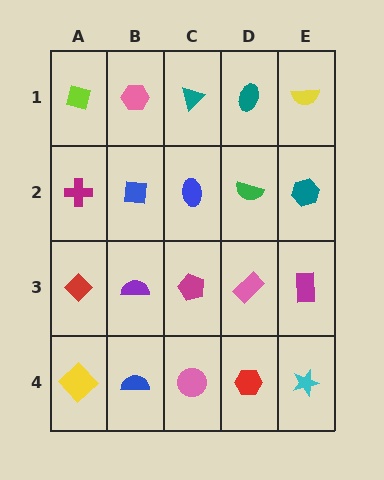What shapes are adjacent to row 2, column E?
A yellow semicircle (row 1, column E), a magenta rectangle (row 3, column E), a green semicircle (row 2, column D).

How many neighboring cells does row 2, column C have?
4.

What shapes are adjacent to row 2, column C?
A teal triangle (row 1, column C), a magenta pentagon (row 3, column C), a blue square (row 2, column B), a green semicircle (row 2, column D).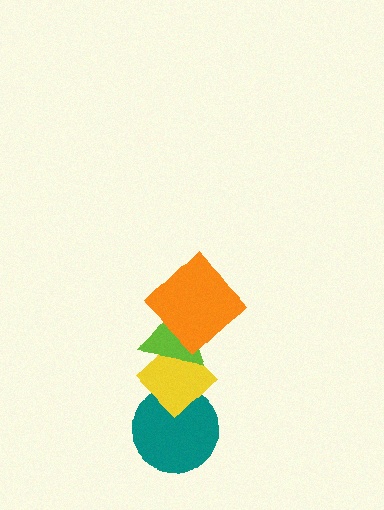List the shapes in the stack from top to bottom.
From top to bottom: the orange diamond, the lime triangle, the yellow diamond, the teal circle.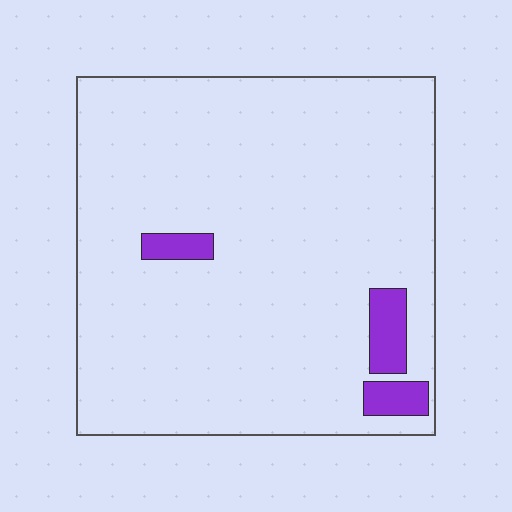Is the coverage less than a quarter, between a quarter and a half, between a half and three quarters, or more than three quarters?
Less than a quarter.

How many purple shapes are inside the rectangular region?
3.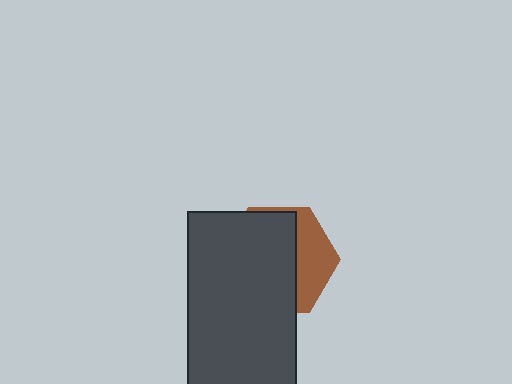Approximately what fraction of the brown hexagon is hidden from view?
Roughly 68% of the brown hexagon is hidden behind the dark gray rectangle.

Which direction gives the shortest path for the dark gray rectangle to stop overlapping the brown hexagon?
Moving left gives the shortest separation.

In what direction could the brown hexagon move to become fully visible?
The brown hexagon could move right. That would shift it out from behind the dark gray rectangle entirely.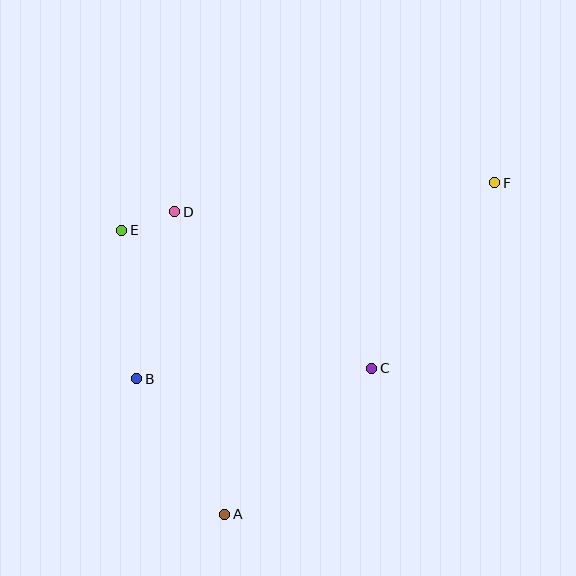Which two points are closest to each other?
Points D and E are closest to each other.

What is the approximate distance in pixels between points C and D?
The distance between C and D is approximately 252 pixels.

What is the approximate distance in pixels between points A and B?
The distance between A and B is approximately 162 pixels.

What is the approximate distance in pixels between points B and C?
The distance between B and C is approximately 235 pixels.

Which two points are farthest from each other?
Points A and F are farthest from each other.